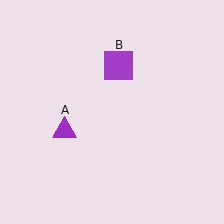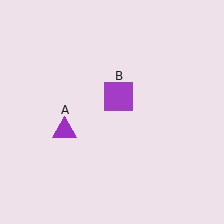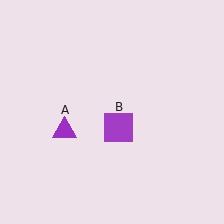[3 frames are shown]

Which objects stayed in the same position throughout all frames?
Purple triangle (object A) remained stationary.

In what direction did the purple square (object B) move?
The purple square (object B) moved down.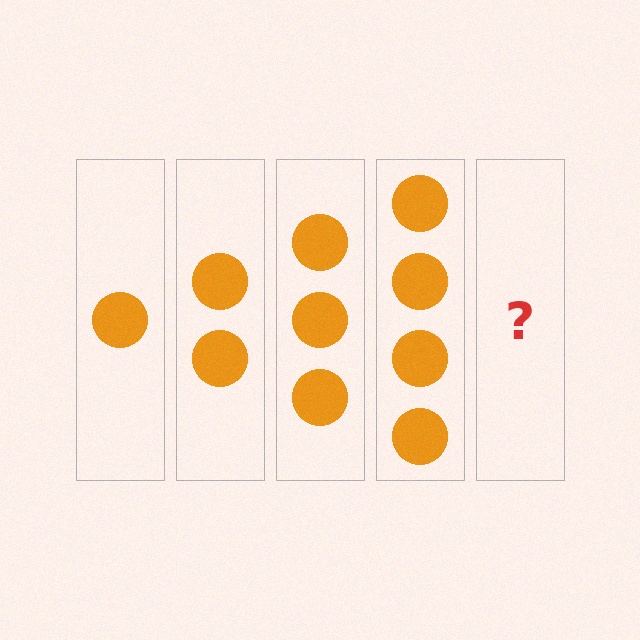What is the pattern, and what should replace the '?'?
The pattern is that each step adds one more circle. The '?' should be 5 circles.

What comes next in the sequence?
The next element should be 5 circles.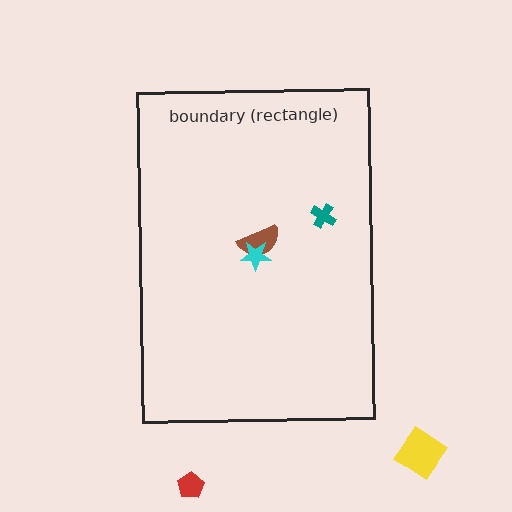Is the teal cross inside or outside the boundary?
Inside.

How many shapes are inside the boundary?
3 inside, 2 outside.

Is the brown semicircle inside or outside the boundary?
Inside.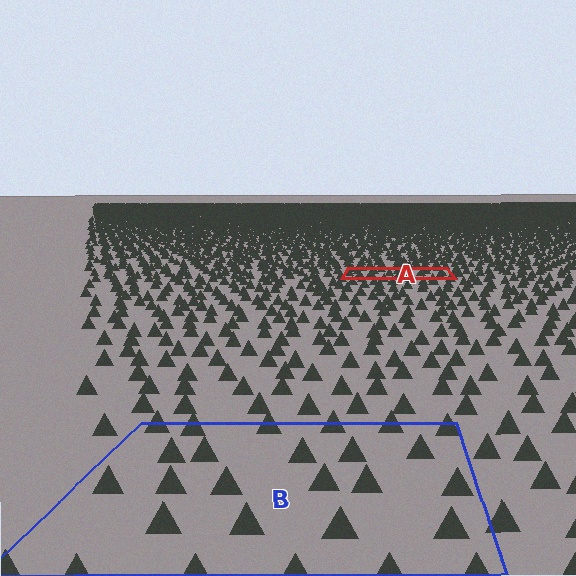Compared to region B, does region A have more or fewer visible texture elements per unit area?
Region A has more texture elements per unit area — they are packed more densely because it is farther away.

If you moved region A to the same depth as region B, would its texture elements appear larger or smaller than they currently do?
They would appear larger. At a closer depth, the same texture elements are projected at a bigger on-screen size.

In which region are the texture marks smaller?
The texture marks are smaller in region A, because it is farther away.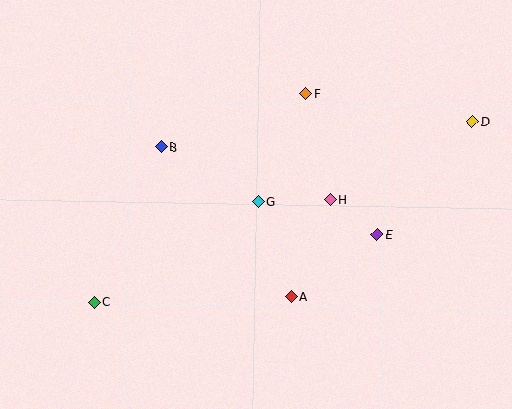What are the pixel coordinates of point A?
Point A is at (292, 297).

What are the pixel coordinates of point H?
Point H is at (330, 200).